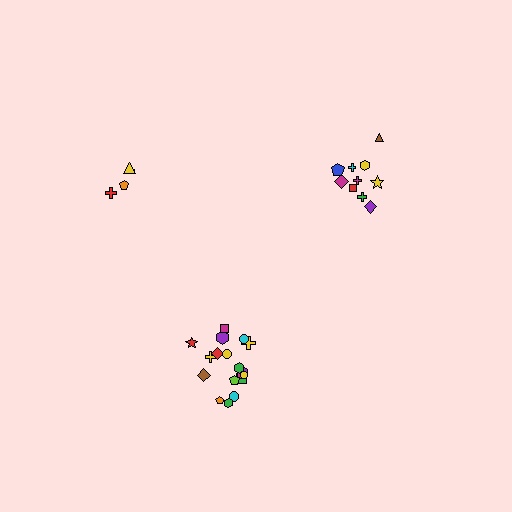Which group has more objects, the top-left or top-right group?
The top-right group.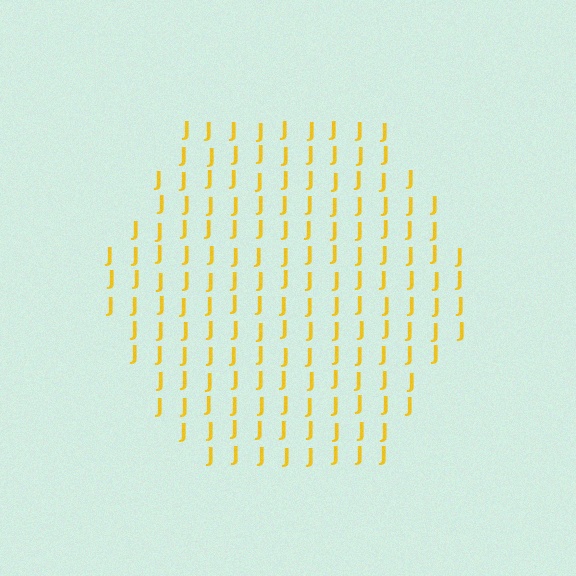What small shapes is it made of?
It is made of small letter J's.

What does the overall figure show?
The overall figure shows a hexagon.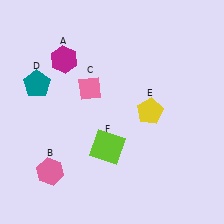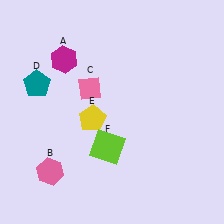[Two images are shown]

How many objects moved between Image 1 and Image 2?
1 object moved between the two images.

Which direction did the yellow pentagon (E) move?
The yellow pentagon (E) moved left.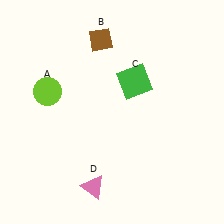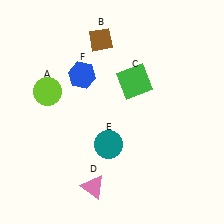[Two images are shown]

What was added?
A teal circle (E), a blue hexagon (F) were added in Image 2.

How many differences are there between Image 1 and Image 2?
There are 2 differences between the two images.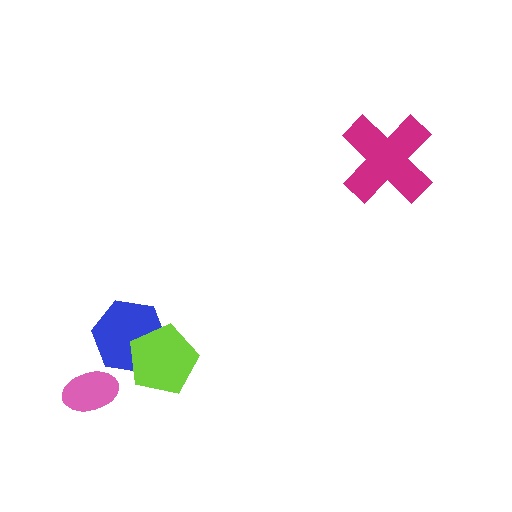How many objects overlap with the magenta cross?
0 objects overlap with the magenta cross.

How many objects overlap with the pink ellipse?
0 objects overlap with the pink ellipse.